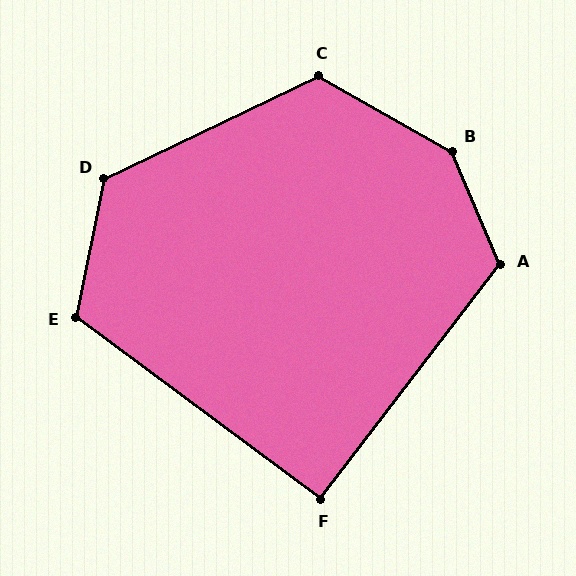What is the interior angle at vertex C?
Approximately 125 degrees (obtuse).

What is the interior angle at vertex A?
Approximately 120 degrees (obtuse).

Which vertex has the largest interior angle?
B, at approximately 142 degrees.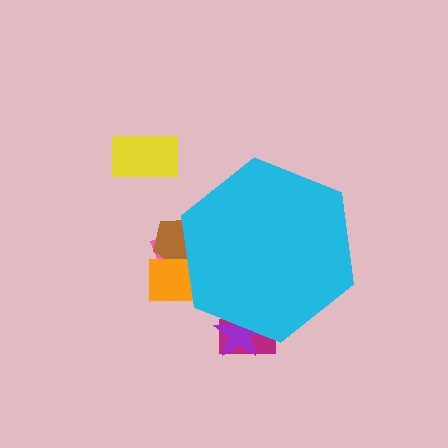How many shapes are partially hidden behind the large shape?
5 shapes are partially hidden.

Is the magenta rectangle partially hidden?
Yes, the magenta rectangle is partially hidden behind the cyan hexagon.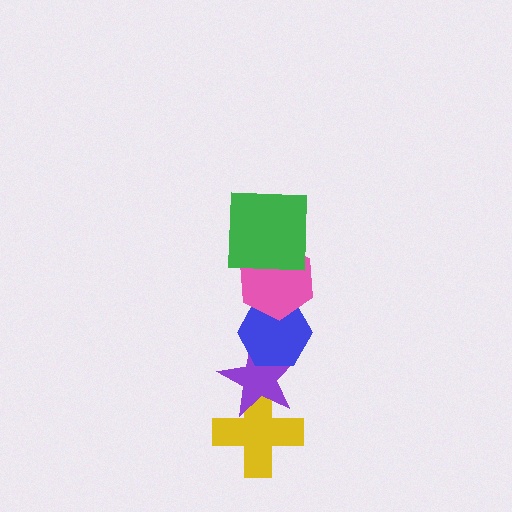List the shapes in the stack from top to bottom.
From top to bottom: the green square, the pink hexagon, the blue hexagon, the purple star, the yellow cross.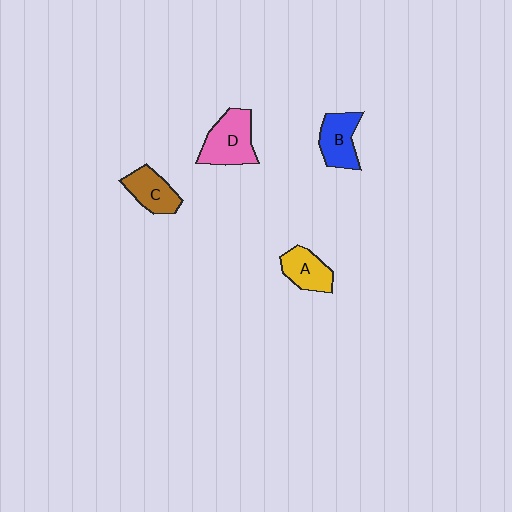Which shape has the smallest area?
Shape A (yellow).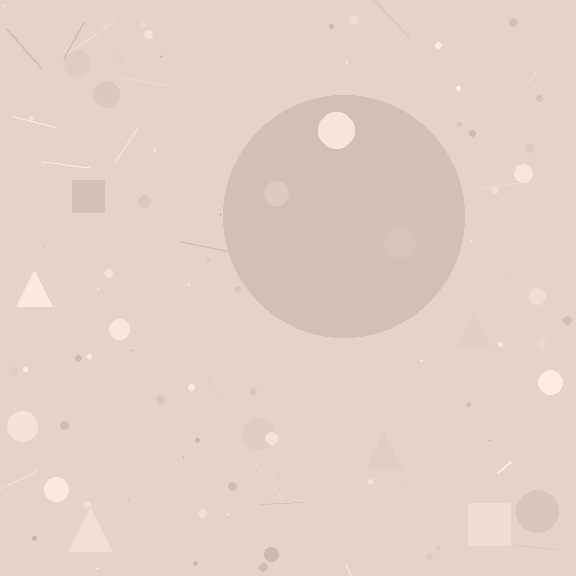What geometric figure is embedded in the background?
A circle is embedded in the background.